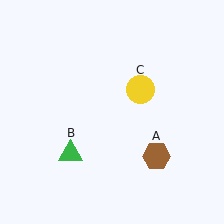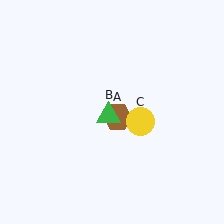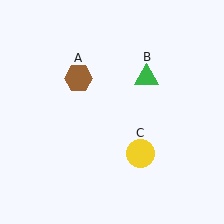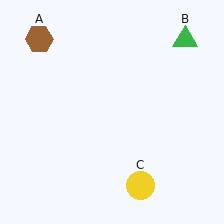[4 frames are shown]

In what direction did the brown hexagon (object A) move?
The brown hexagon (object A) moved up and to the left.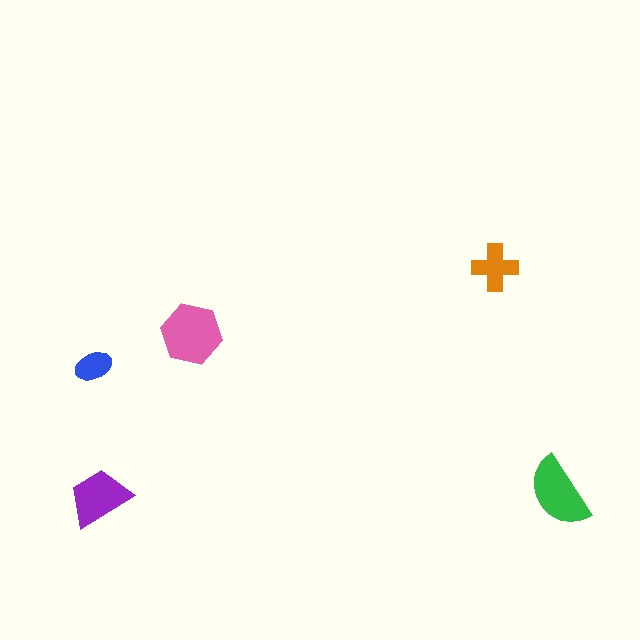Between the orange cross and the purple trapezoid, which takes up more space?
The purple trapezoid.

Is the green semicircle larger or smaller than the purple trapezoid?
Larger.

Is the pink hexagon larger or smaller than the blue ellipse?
Larger.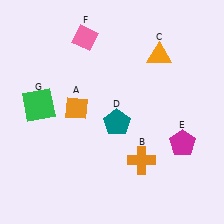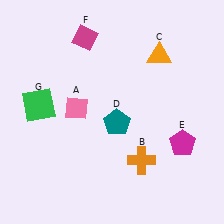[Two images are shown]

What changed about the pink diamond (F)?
In Image 1, F is pink. In Image 2, it changed to magenta.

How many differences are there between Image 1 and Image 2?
There are 2 differences between the two images.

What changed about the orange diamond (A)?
In Image 1, A is orange. In Image 2, it changed to pink.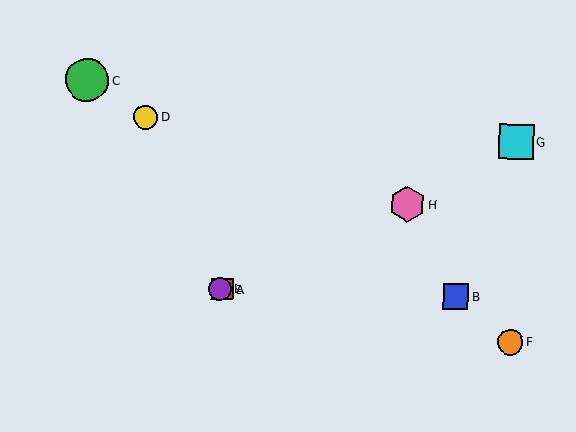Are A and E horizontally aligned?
Yes, both are at y≈289.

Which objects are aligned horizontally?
Objects A, B, E are aligned horizontally.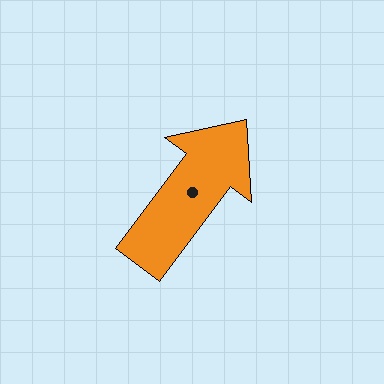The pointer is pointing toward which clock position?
Roughly 1 o'clock.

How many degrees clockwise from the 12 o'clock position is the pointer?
Approximately 37 degrees.